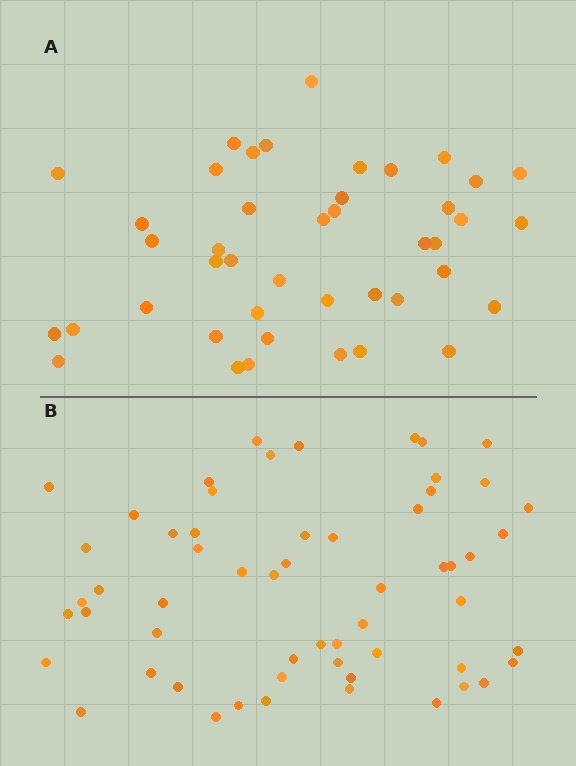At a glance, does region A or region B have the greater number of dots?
Region B (the bottom region) has more dots.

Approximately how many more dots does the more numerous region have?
Region B has approximately 15 more dots than region A.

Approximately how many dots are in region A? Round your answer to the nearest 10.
About 40 dots. (The exact count is 43, which rounds to 40.)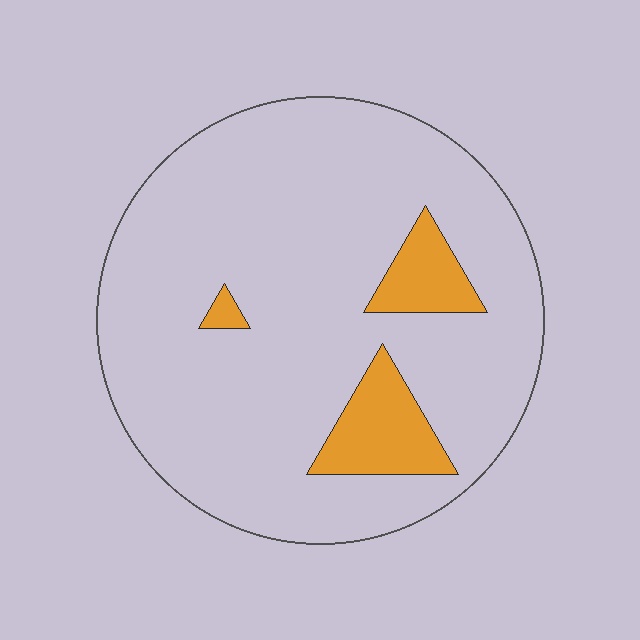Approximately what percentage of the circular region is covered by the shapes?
Approximately 10%.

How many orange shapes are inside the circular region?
3.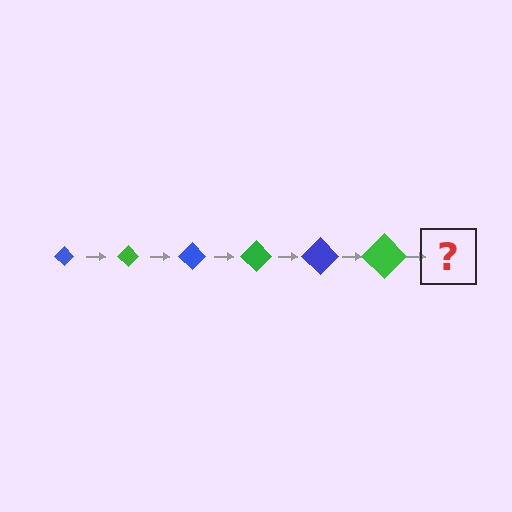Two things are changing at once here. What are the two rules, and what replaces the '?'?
The two rules are that the diamond grows larger each step and the color cycles through blue and green. The '?' should be a blue diamond, larger than the previous one.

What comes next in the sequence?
The next element should be a blue diamond, larger than the previous one.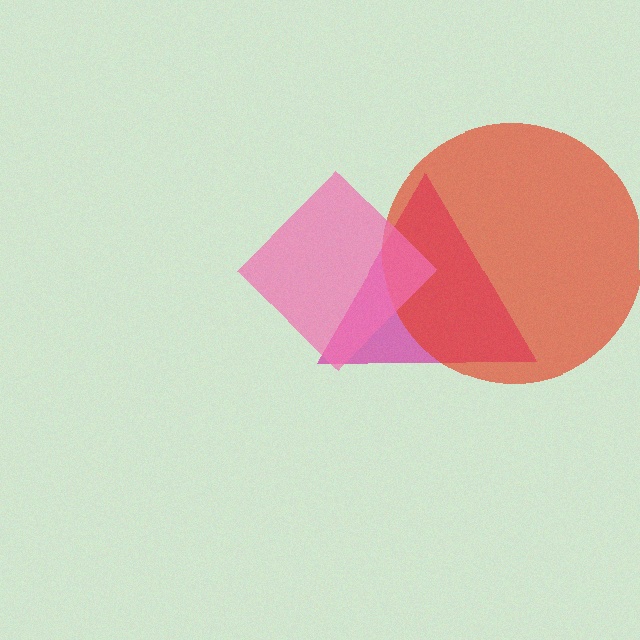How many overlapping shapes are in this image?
There are 3 overlapping shapes in the image.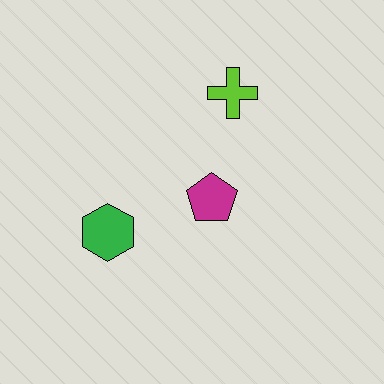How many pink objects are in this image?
There are no pink objects.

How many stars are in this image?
There are no stars.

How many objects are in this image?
There are 3 objects.